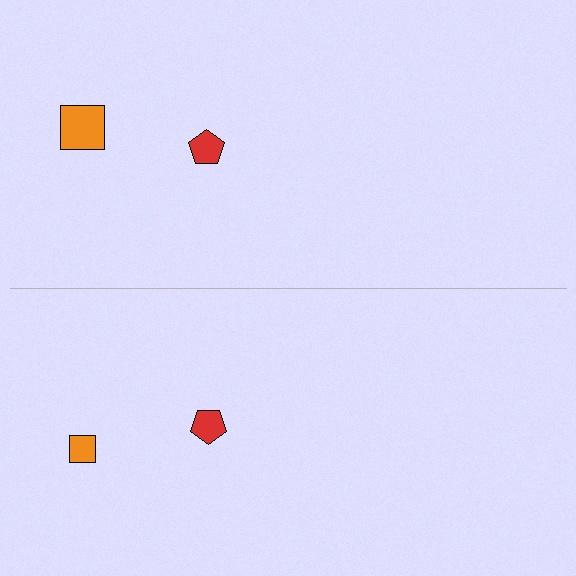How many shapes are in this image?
There are 4 shapes in this image.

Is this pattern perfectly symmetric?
No, the pattern is not perfectly symmetric. The orange square on the bottom side has a different size than its mirror counterpart.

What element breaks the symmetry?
The orange square on the bottom side has a different size than its mirror counterpart.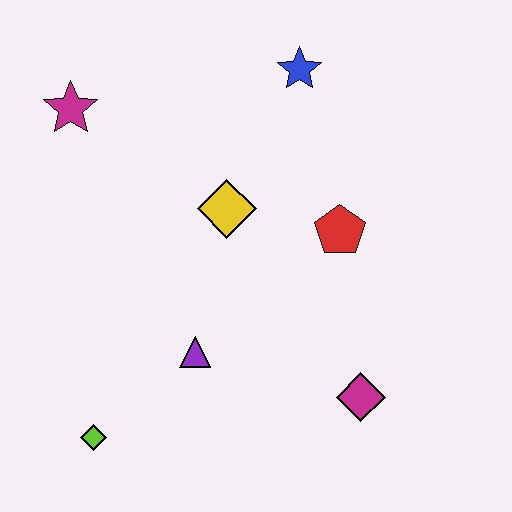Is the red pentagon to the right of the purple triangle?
Yes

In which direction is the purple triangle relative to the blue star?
The purple triangle is below the blue star.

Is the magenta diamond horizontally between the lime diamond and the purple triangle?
No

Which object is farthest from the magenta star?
The magenta diamond is farthest from the magenta star.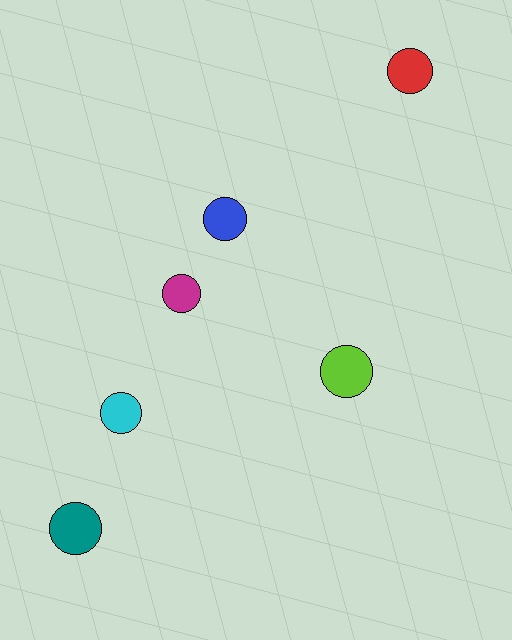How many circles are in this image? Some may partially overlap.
There are 6 circles.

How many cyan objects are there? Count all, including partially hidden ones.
There is 1 cyan object.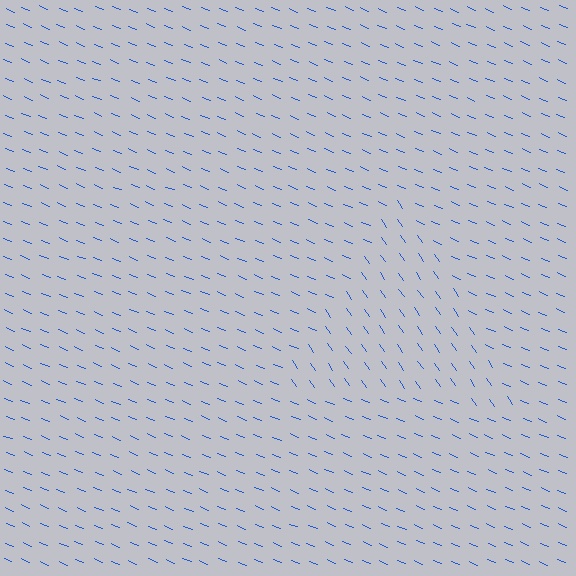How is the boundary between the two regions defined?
The boundary is defined purely by a change in line orientation (approximately 33 degrees difference). All lines are the same color and thickness.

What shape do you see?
I see a triangle.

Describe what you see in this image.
The image is filled with small blue line segments. A triangle region in the image has lines oriented differently from the surrounding lines, creating a visible texture boundary.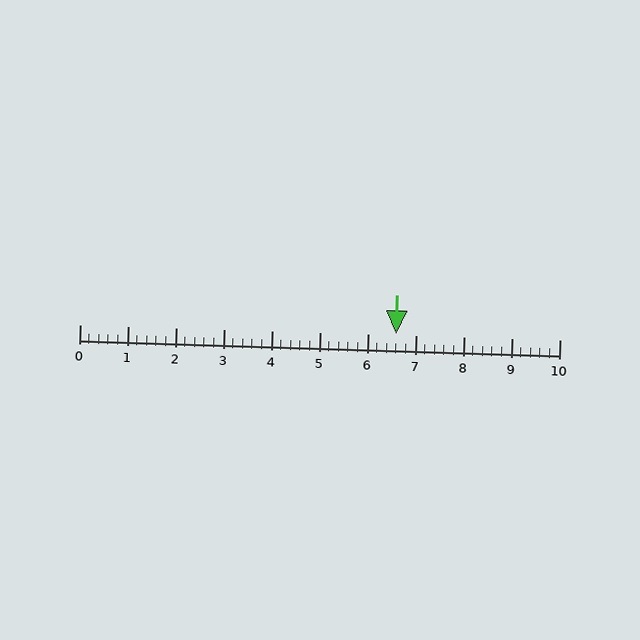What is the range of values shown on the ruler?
The ruler shows values from 0 to 10.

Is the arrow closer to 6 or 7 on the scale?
The arrow is closer to 7.